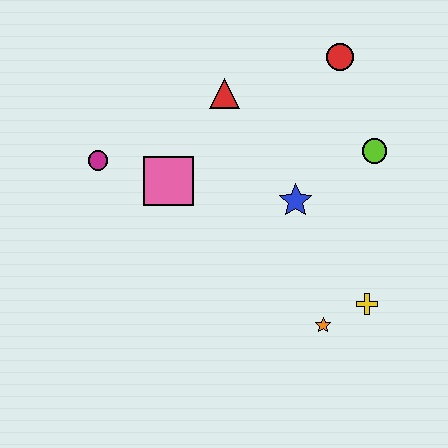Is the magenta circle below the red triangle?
Yes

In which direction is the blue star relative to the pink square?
The blue star is to the right of the pink square.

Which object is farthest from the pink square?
The yellow cross is farthest from the pink square.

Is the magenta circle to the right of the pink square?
No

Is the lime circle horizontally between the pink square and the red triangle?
No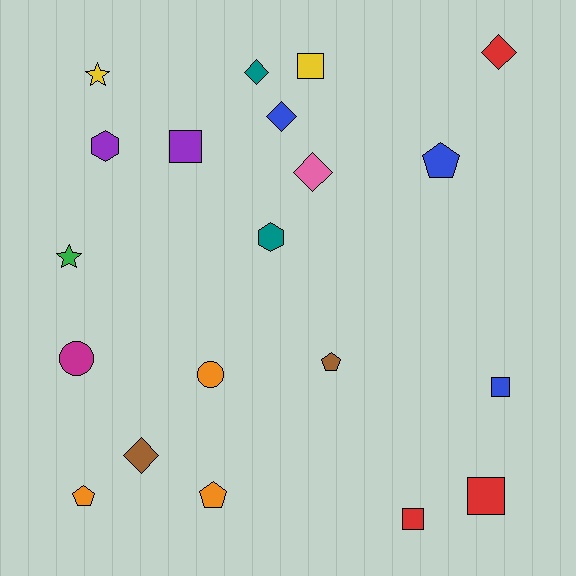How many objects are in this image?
There are 20 objects.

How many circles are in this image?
There are 2 circles.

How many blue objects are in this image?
There are 3 blue objects.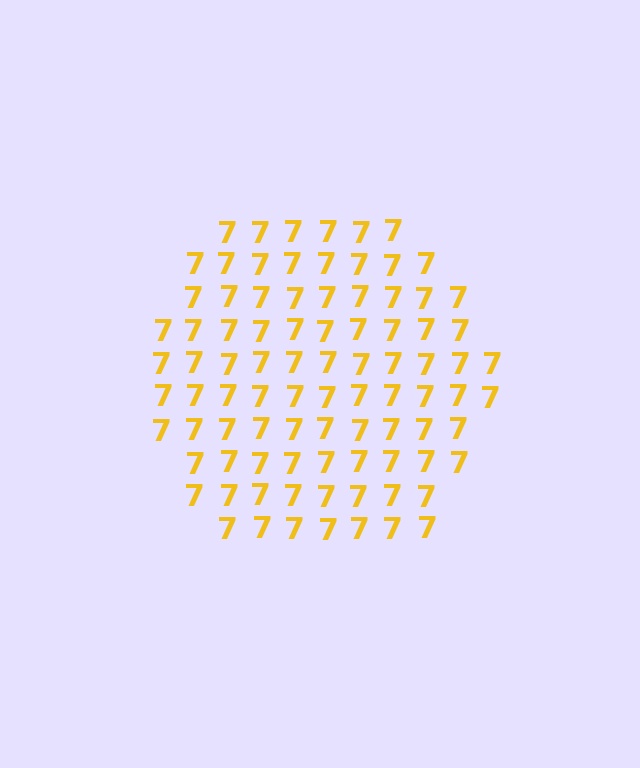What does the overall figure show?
The overall figure shows a hexagon.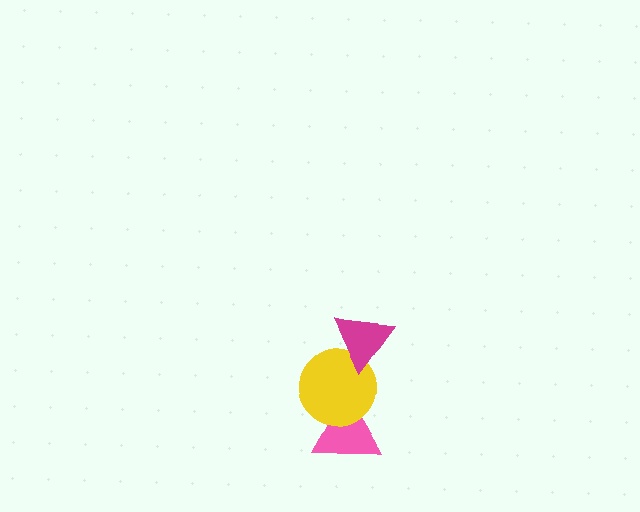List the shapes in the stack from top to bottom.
From top to bottom: the magenta triangle, the yellow circle, the pink triangle.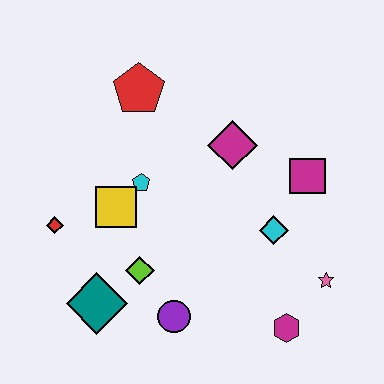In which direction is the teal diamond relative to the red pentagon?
The teal diamond is below the red pentagon.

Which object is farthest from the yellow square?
The pink star is farthest from the yellow square.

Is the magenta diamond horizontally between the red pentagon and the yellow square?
No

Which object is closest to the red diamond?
The yellow square is closest to the red diamond.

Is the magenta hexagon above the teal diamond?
No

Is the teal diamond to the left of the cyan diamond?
Yes